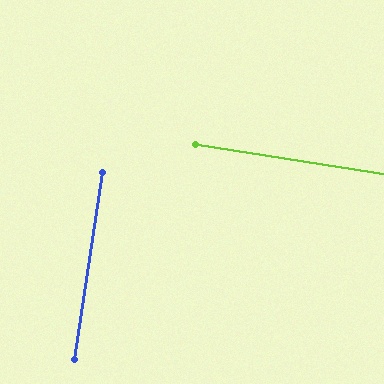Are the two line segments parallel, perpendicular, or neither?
Perpendicular — they meet at approximately 90°.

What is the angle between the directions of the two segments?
Approximately 90 degrees.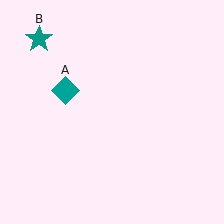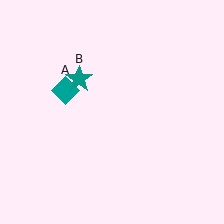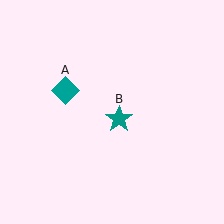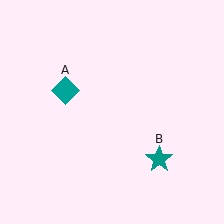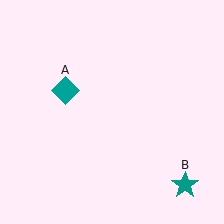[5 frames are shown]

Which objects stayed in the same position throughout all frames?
Teal diamond (object A) remained stationary.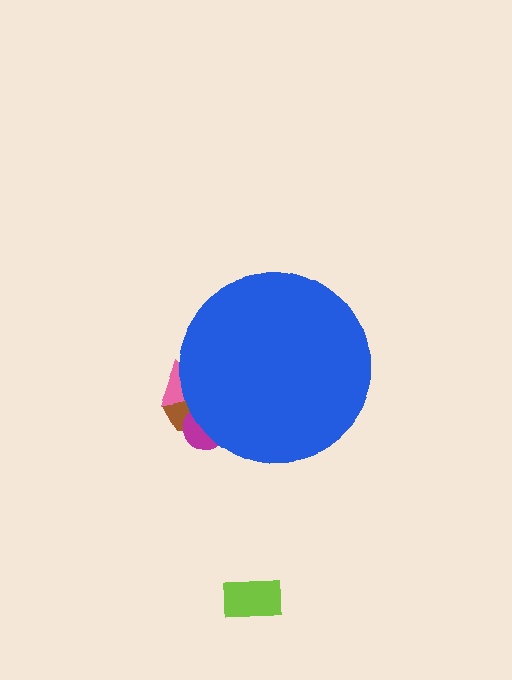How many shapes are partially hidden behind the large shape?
3 shapes are partially hidden.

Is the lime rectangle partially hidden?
No, the lime rectangle is fully visible.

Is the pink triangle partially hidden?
Yes, the pink triangle is partially hidden behind the blue circle.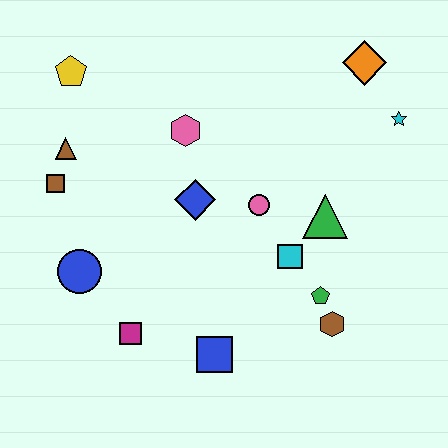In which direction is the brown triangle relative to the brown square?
The brown triangle is above the brown square.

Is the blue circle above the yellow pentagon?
No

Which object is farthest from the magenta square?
The orange diamond is farthest from the magenta square.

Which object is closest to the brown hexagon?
The green pentagon is closest to the brown hexagon.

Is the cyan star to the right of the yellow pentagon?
Yes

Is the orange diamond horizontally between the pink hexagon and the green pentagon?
No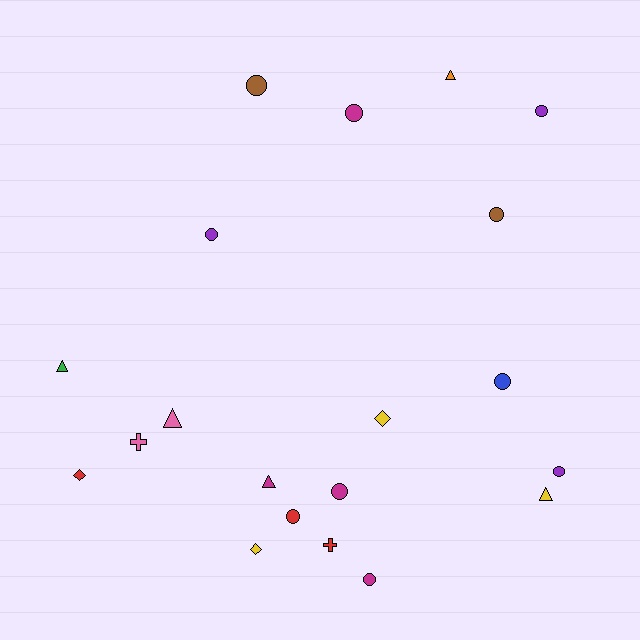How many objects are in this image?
There are 20 objects.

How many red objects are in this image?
There are 3 red objects.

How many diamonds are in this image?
There are 3 diamonds.